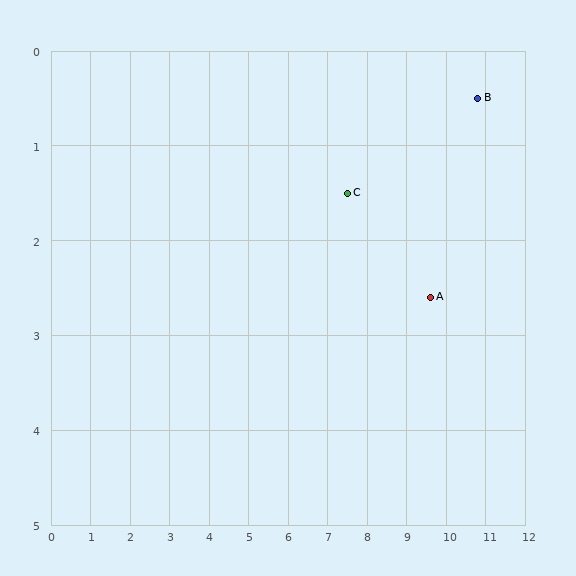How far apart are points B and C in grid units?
Points B and C are about 3.4 grid units apart.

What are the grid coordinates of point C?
Point C is at approximately (7.5, 1.5).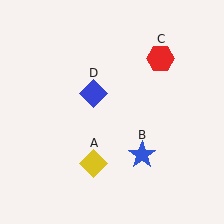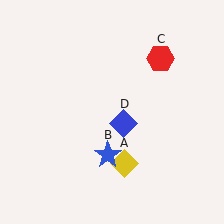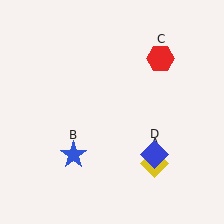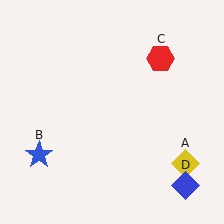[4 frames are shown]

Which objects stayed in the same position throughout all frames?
Red hexagon (object C) remained stationary.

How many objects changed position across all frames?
3 objects changed position: yellow diamond (object A), blue star (object B), blue diamond (object D).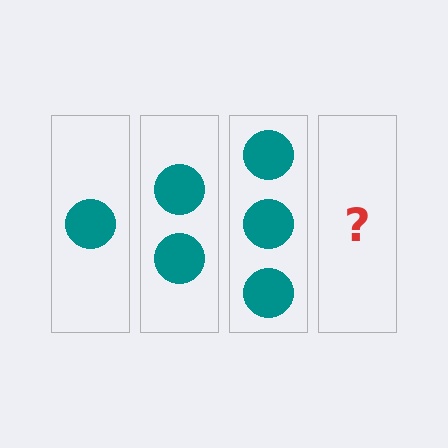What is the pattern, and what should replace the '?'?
The pattern is that each step adds one more circle. The '?' should be 4 circles.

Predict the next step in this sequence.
The next step is 4 circles.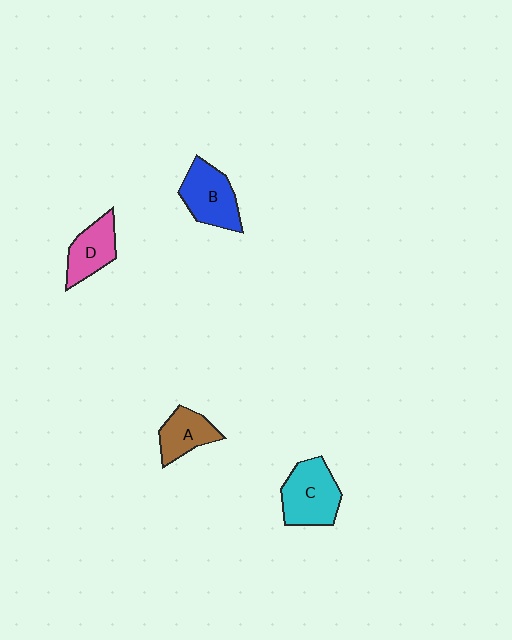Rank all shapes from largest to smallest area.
From largest to smallest: C (cyan), B (blue), D (pink), A (brown).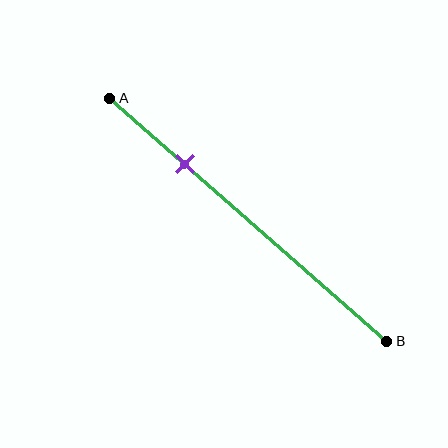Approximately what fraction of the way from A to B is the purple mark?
The purple mark is approximately 25% of the way from A to B.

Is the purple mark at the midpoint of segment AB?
No, the mark is at about 25% from A, not at the 50% midpoint.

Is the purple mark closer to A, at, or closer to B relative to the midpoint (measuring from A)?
The purple mark is closer to point A than the midpoint of segment AB.